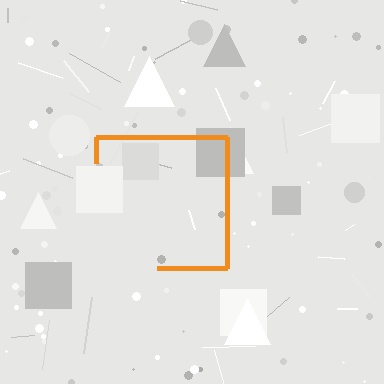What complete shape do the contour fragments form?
The contour fragments form a square.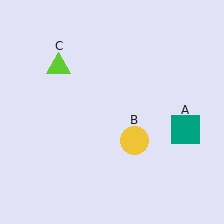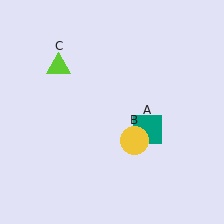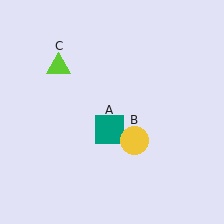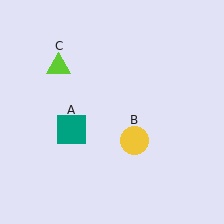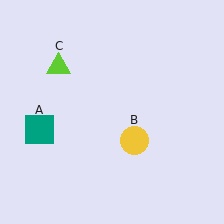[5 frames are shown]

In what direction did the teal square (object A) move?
The teal square (object A) moved left.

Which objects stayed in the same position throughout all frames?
Yellow circle (object B) and lime triangle (object C) remained stationary.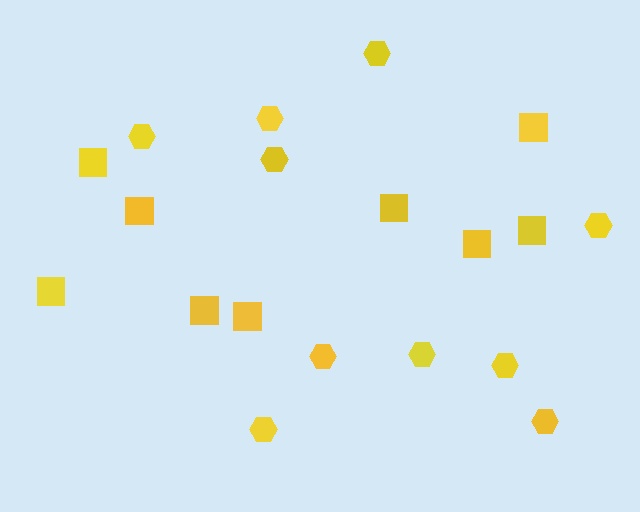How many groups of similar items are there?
There are 2 groups: one group of hexagons (10) and one group of squares (9).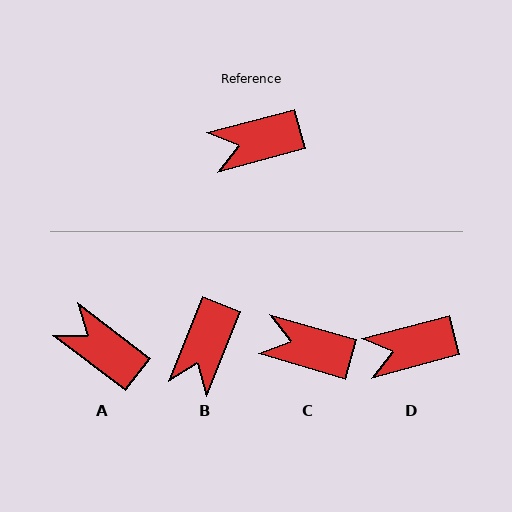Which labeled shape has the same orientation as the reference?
D.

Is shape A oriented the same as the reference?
No, it is off by about 53 degrees.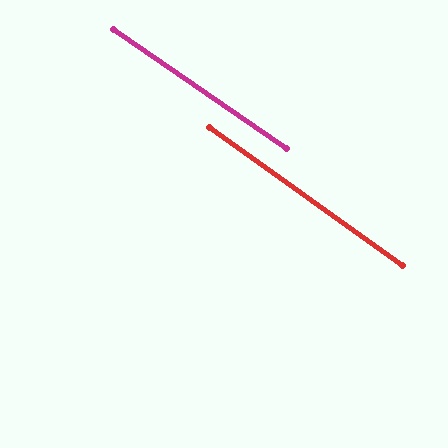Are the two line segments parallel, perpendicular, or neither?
Parallel — their directions differ by only 0.9°.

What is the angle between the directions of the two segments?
Approximately 1 degree.